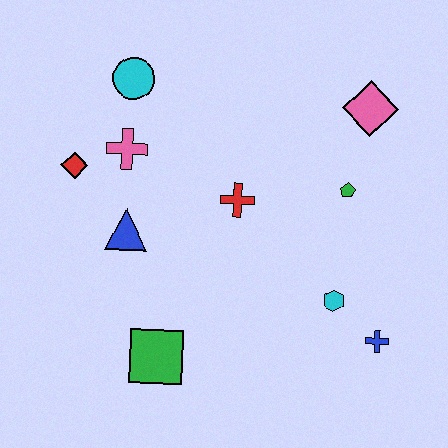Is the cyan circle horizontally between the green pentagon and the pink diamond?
No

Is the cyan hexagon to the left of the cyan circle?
No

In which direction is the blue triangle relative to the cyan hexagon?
The blue triangle is to the left of the cyan hexagon.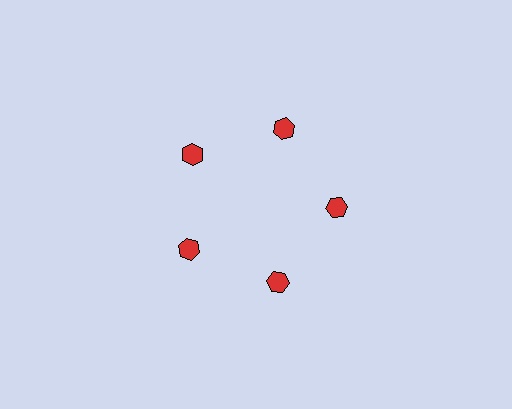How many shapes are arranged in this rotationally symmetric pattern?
There are 5 shapes, arranged in 5 groups of 1.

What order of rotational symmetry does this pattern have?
This pattern has 5-fold rotational symmetry.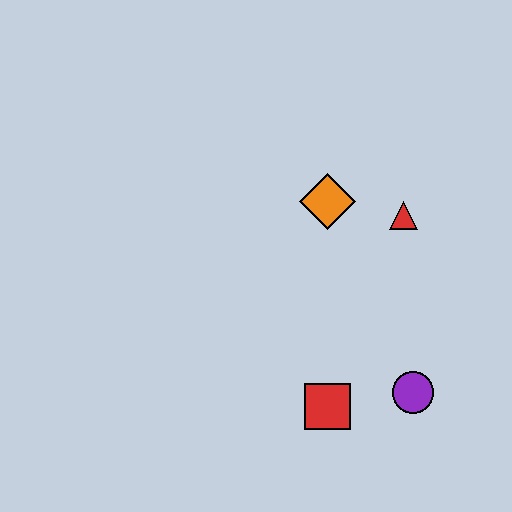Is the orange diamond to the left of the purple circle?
Yes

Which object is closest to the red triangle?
The orange diamond is closest to the red triangle.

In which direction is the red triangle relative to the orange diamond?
The red triangle is to the right of the orange diamond.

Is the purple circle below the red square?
No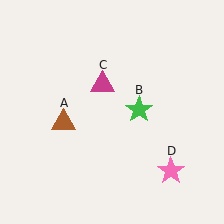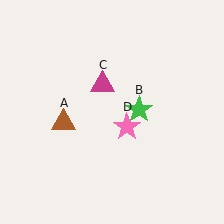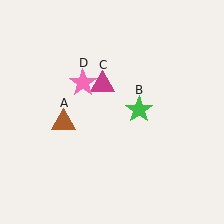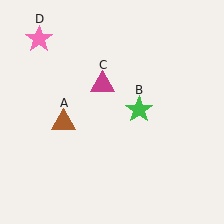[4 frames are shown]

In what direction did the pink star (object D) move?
The pink star (object D) moved up and to the left.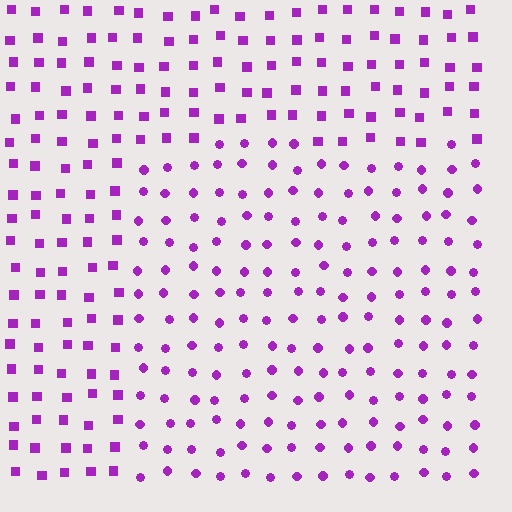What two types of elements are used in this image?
The image uses circles inside the rectangle region and squares outside it.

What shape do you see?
I see a rectangle.